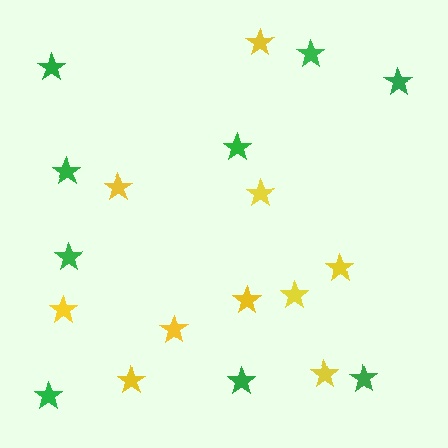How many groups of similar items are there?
There are 2 groups: one group of green stars (9) and one group of yellow stars (10).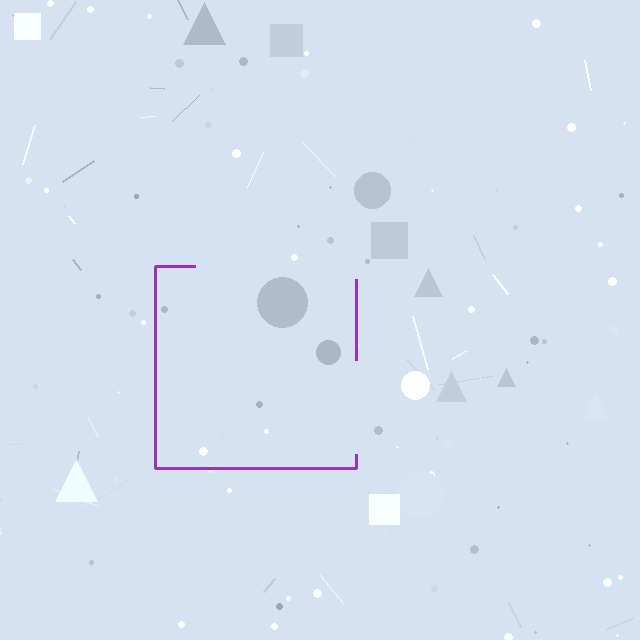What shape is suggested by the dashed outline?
The dashed outline suggests a square.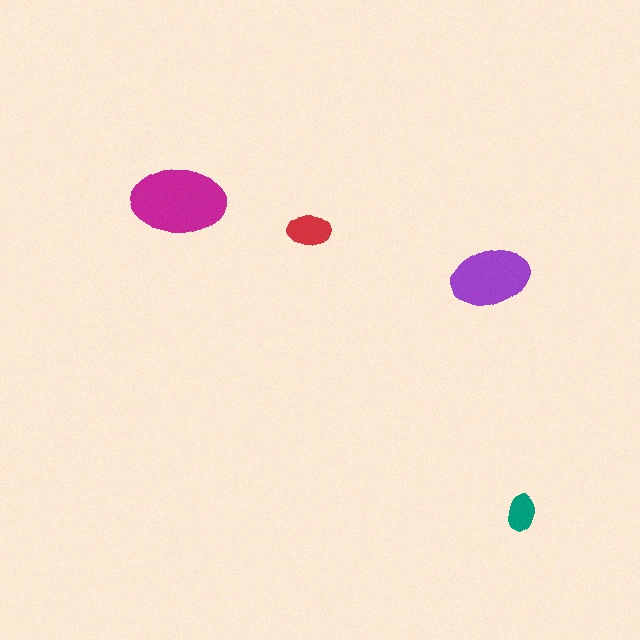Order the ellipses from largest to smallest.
the magenta one, the purple one, the red one, the teal one.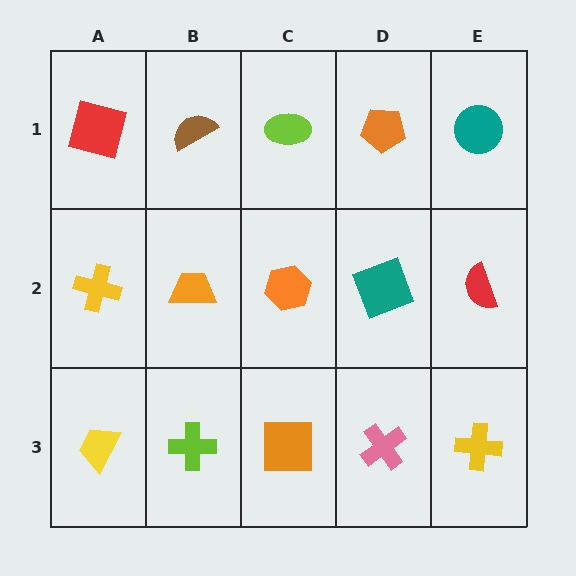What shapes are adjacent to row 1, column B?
An orange trapezoid (row 2, column B), a red square (row 1, column A), a lime ellipse (row 1, column C).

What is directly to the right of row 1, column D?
A teal circle.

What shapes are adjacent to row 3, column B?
An orange trapezoid (row 2, column B), a yellow trapezoid (row 3, column A), an orange square (row 3, column C).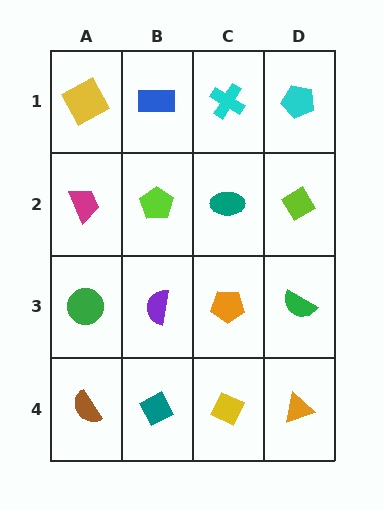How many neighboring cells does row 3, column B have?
4.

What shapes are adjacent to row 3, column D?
A lime diamond (row 2, column D), an orange triangle (row 4, column D), an orange pentagon (row 3, column C).